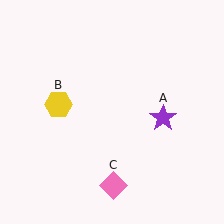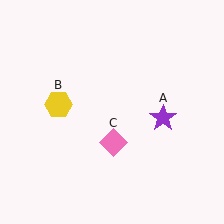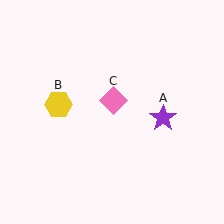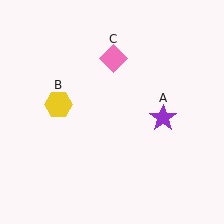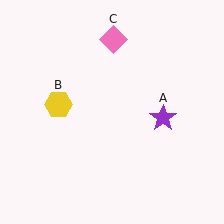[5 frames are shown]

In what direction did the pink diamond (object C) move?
The pink diamond (object C) moved up.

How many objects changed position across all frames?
1 object changed position: pink diamond (object C).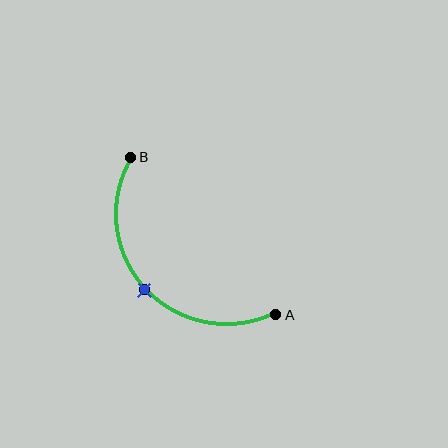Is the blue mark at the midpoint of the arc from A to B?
Yes. The blue mark lies on the arc at equal arc-length from both A and B — it is the arc midpoint.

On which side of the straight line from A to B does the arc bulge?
The arc bulges below and to the left of the straight line connecting A and B.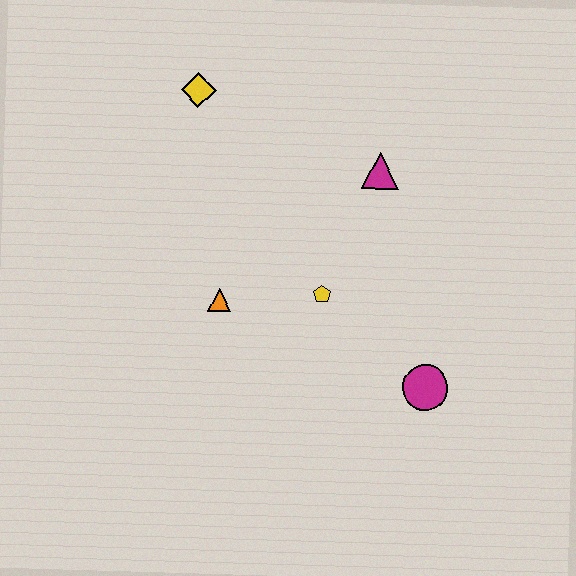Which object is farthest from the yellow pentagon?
The yellow diamond is farthest from the yellow pentagon.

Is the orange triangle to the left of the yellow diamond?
No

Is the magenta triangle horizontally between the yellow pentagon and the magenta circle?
Yes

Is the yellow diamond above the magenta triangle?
Yes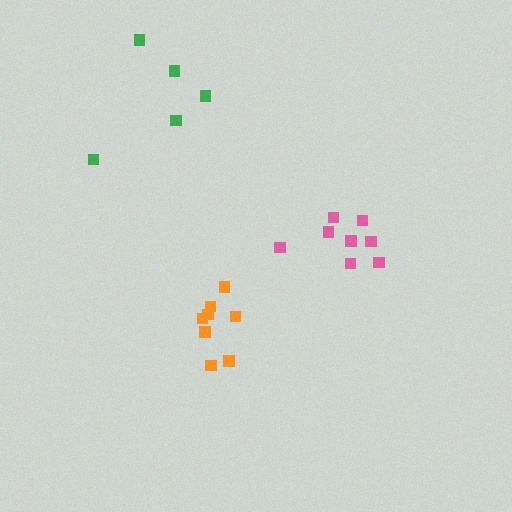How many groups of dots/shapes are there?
There are 3 groups.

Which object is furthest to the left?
The green cluster is leftmost.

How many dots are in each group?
Group 1: 8 dots, Group 2: 5 dots, Group 3: 8 dots (21 total).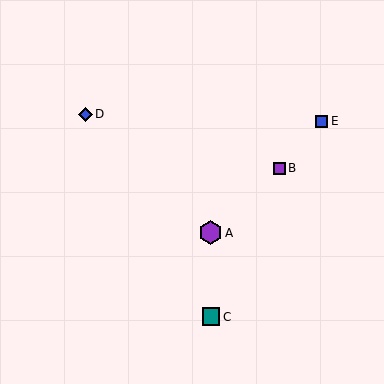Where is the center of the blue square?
The center of the blue square is at (321, 121).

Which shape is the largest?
The purple hexagon (labeled A) is the largest.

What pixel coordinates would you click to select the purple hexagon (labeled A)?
Click at (210, 233) to select the purple hexagon A.